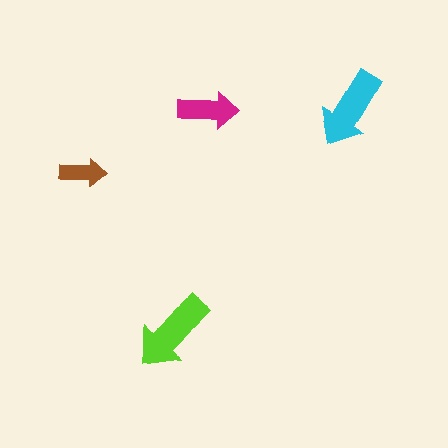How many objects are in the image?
There are 4 objects in the image.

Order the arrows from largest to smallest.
the lime one, the cyan one, the magenta one, the brown one.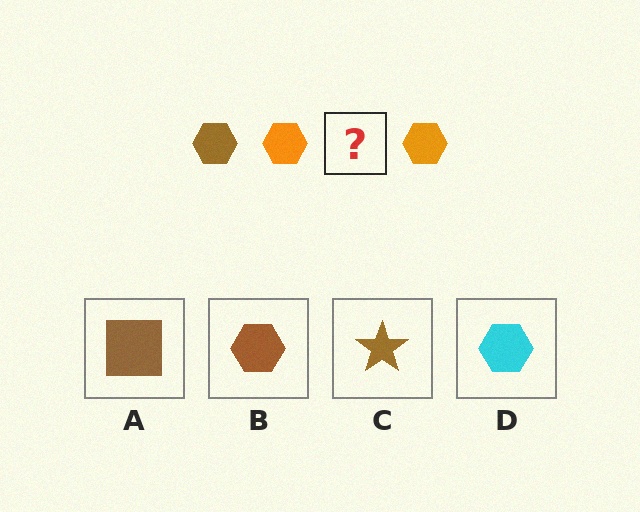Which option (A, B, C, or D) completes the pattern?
B.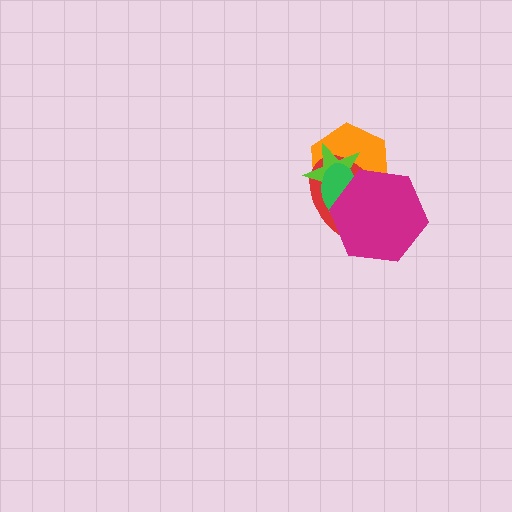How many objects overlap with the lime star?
4 objects overlap with the lime star.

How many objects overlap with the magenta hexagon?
4 objects overlap with the magenta hexagon.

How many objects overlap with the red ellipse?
4 objects overlap with the red ellipse.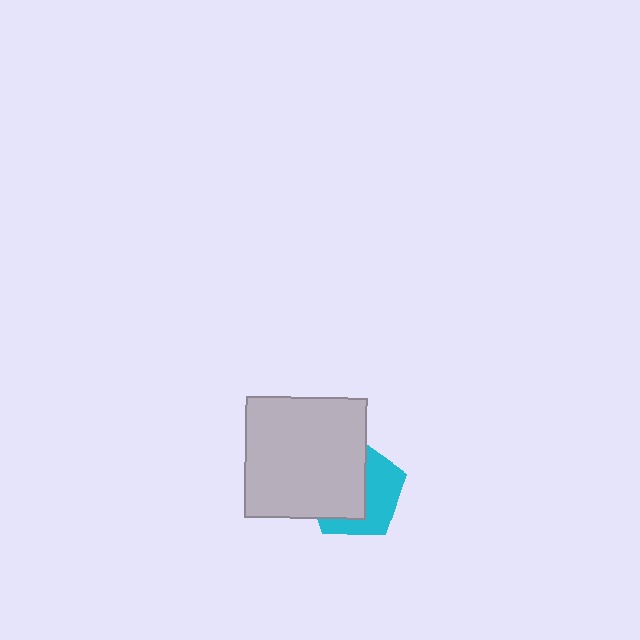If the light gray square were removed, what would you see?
You would see the complete cyan pentagon.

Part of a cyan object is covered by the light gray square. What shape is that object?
It is a pentagon.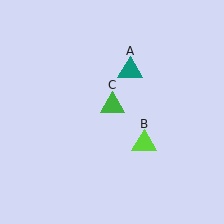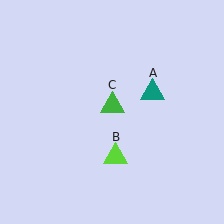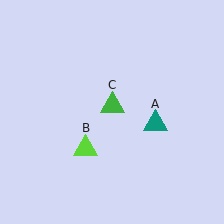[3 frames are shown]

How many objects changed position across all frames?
2 objects changed position: teal triangle (object A), lime triangle (object B).